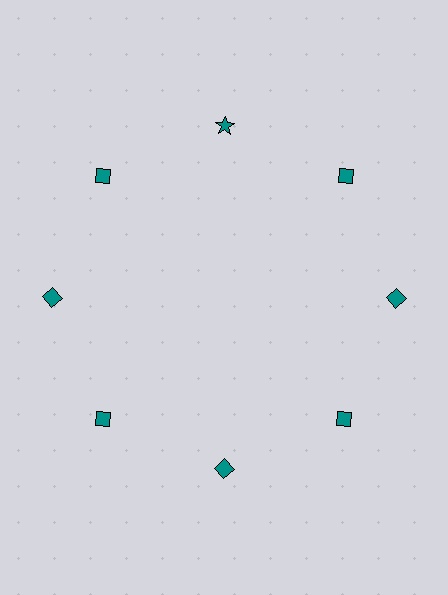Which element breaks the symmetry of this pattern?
The teal star at roughly the 12 o'clock position breaks the symmetry. All other shapes are teal diamonds.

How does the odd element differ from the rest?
It has a different shape: star instead of diamond.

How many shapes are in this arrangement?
There are 8 shapes arranged in a ring pattern.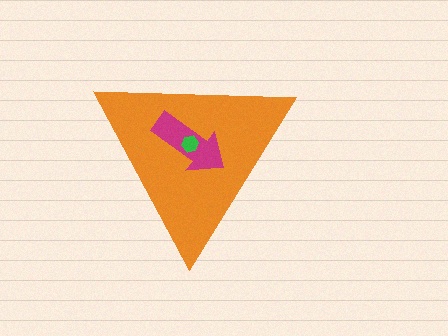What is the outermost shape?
The orange triangle.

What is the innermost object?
The green hexagon.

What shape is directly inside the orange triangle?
The magenta arrow.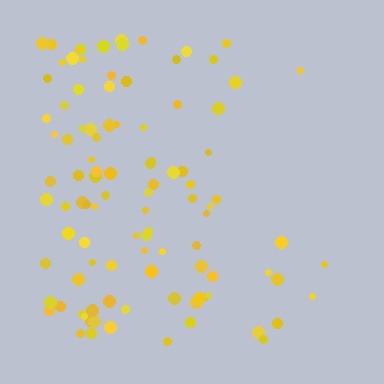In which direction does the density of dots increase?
From right to left, with the left side densest.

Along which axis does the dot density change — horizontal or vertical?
Horizontal.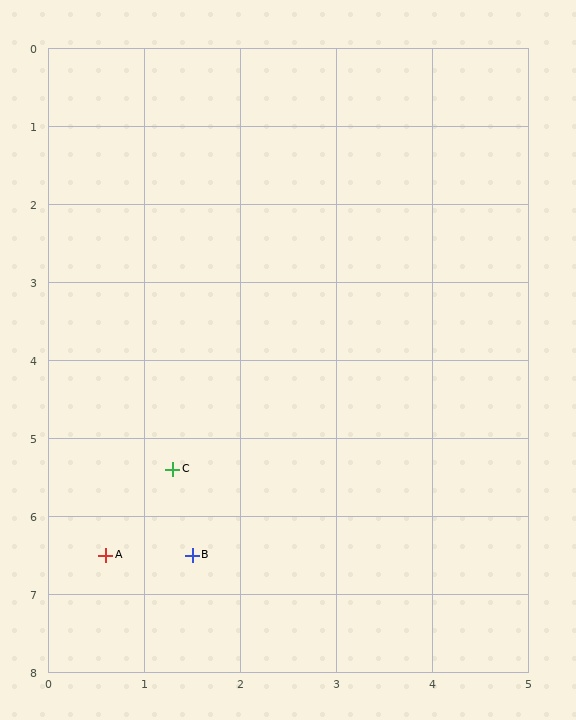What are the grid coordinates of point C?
Point C is at approximately (1.3, 5.4).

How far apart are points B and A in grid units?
Points B and A are about 0.9 grid units apart.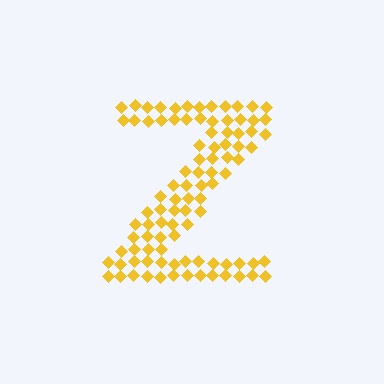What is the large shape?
The large shape is the letter Z.